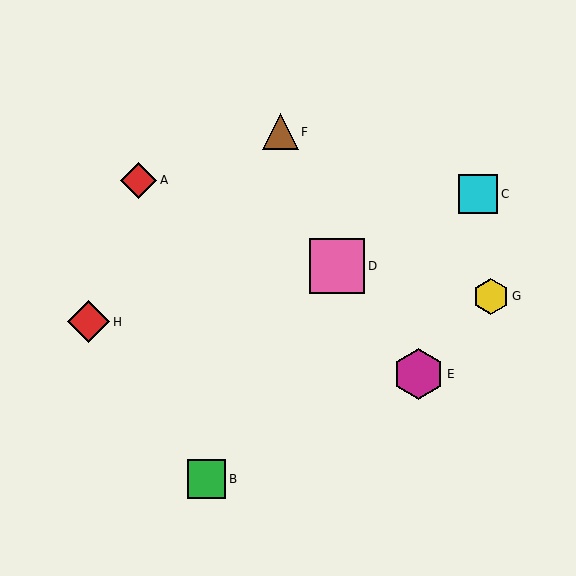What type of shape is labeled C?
Shape C is a cyan square.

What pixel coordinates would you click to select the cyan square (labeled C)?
Click at (478, 194) to select the cyan square C.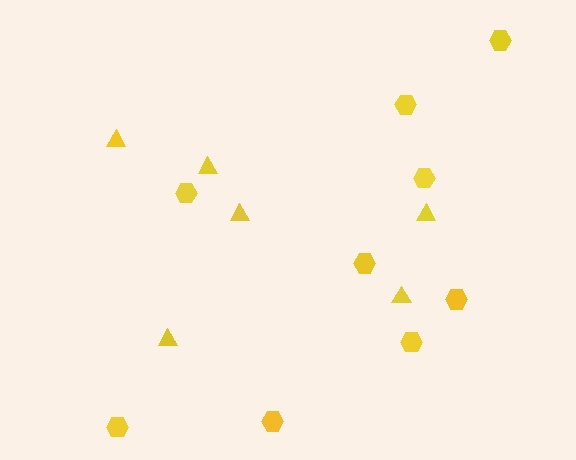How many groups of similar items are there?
There are 2 groups: one group of triangles (6) and one group of hexagons (9).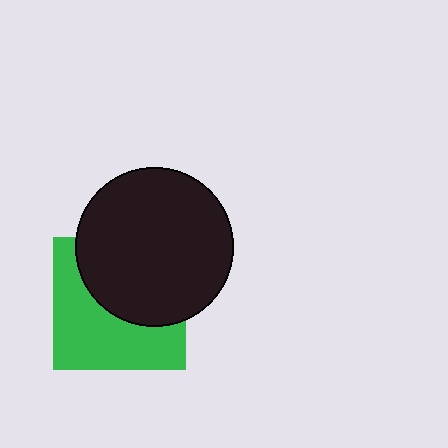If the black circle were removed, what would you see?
You would see the complete green square.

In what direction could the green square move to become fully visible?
The green square could move down. That would shift it out from behind the black circle entirely.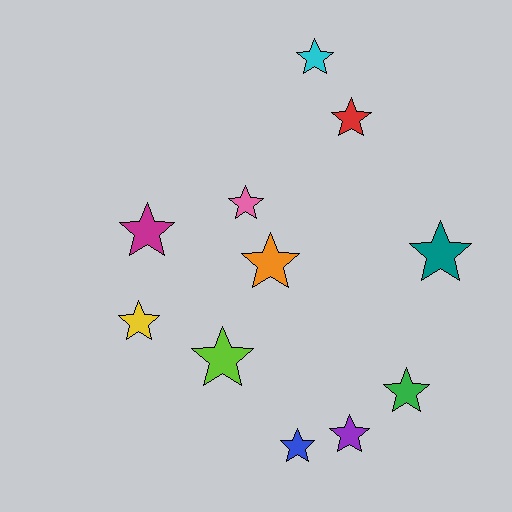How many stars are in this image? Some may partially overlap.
There are 11 stars.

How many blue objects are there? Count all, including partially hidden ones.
There is 1 blue object.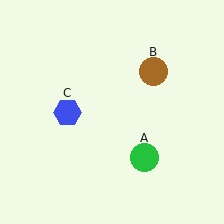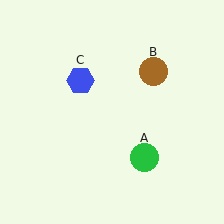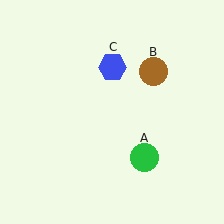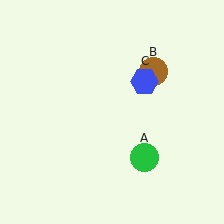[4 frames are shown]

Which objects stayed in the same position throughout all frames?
Green circle (object A) and brown circle (object B) remained stationary.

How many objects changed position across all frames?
1 object changed position: blue hexagon (object C).